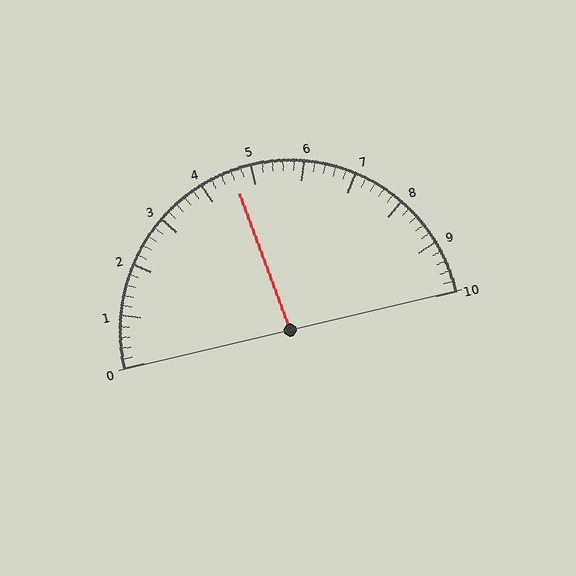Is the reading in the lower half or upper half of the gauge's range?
The reading is in the lower half of the range (0 to 10).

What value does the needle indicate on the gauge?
The needle indicates approximately 4.6.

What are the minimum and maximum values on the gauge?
The gauge ranges from 0 to 10.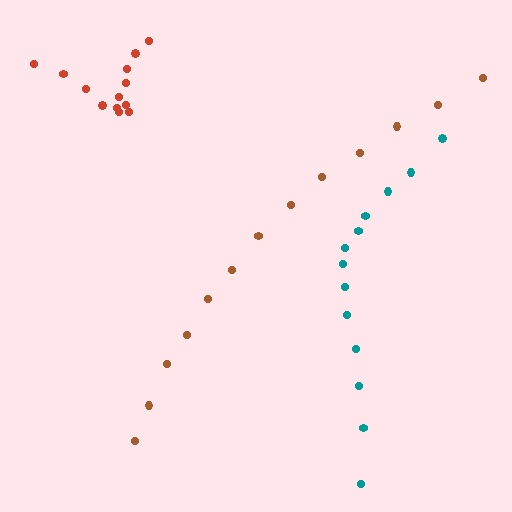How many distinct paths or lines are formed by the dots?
There are 3 distinct paths.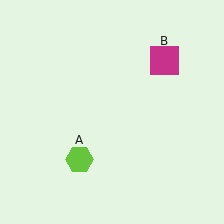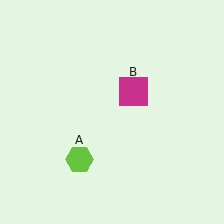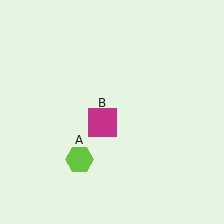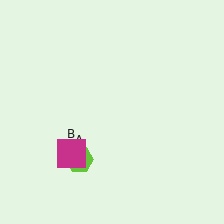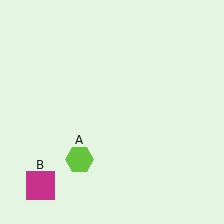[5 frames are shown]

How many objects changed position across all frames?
1 object changed position: magenta square (object B).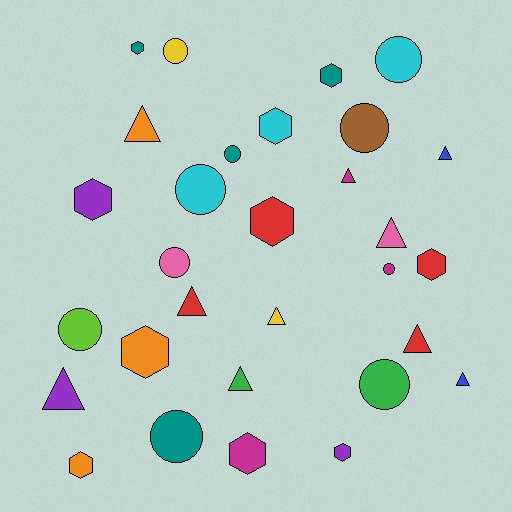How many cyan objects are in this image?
There are 3 cyan objects.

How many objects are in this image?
There are 30 objects.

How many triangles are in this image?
There are 10 triangles.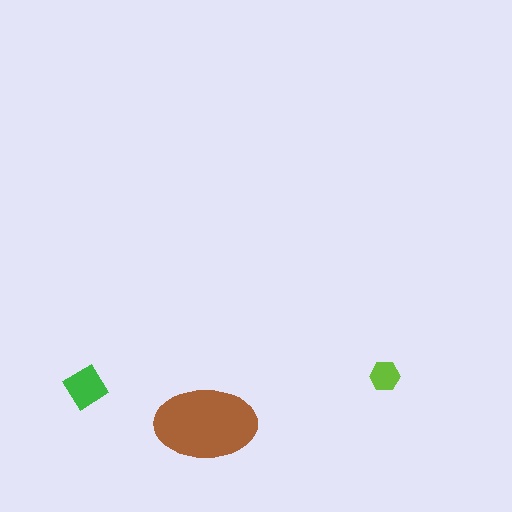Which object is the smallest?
The lime hexagon.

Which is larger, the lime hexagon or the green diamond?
The green diamond.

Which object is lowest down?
The brown ellipse is bottommost.